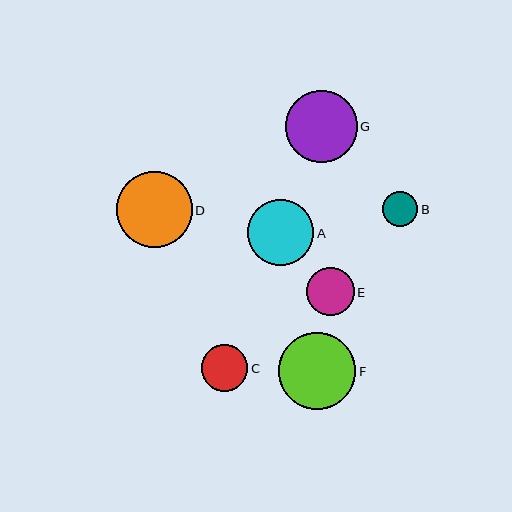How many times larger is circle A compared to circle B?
Circle A is approximately 1.9 times the size of circle B.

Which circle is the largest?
Circle F is the largest with a size of approximately 77 pixels.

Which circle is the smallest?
Circle B is the smallest with a size of approximately 35 pixels.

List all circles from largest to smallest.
From largest to smallest: F, D, G, A, E, C, B.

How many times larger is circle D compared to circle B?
Circle D is approximately 2.2 times the size of circle B.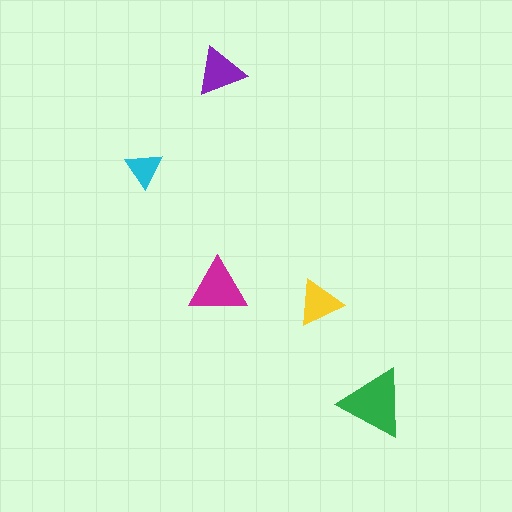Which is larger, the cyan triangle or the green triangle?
The green one.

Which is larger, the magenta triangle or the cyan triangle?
The magenta one.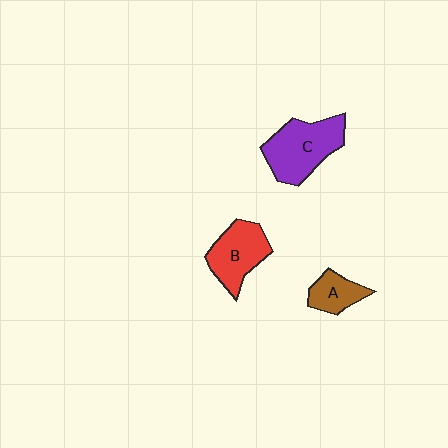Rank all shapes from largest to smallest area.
From largest to smallest: C (purple), B (red), A (brown).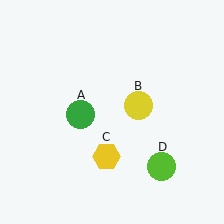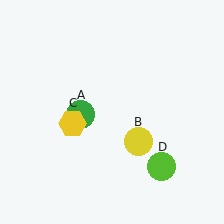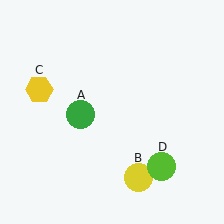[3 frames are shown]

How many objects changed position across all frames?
2 objects changed position: yellow circle (object B), yellow hexagon (object C).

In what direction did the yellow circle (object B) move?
The yellow circle (object B) moved down.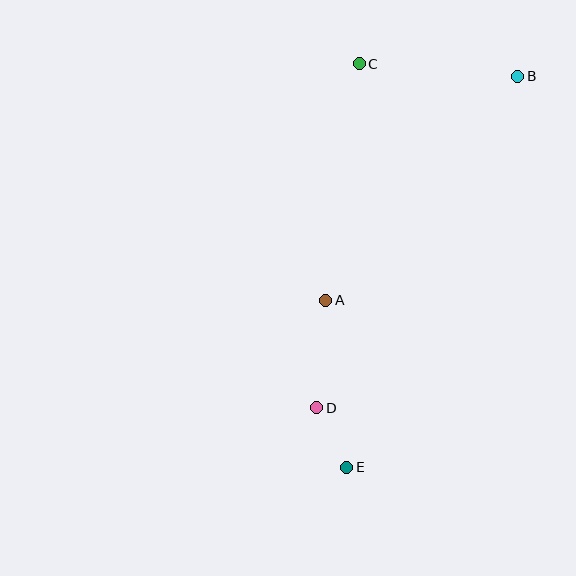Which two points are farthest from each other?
Points B and E are farthest from each other.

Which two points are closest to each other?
Points D and E are closest to each other.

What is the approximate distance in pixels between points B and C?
The distance between B and C is approximately 159 pixels.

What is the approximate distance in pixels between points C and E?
The distance between C and E is approximately 404 pixels.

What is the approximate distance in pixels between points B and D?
The distance between B and D is approximately 387 pixels.